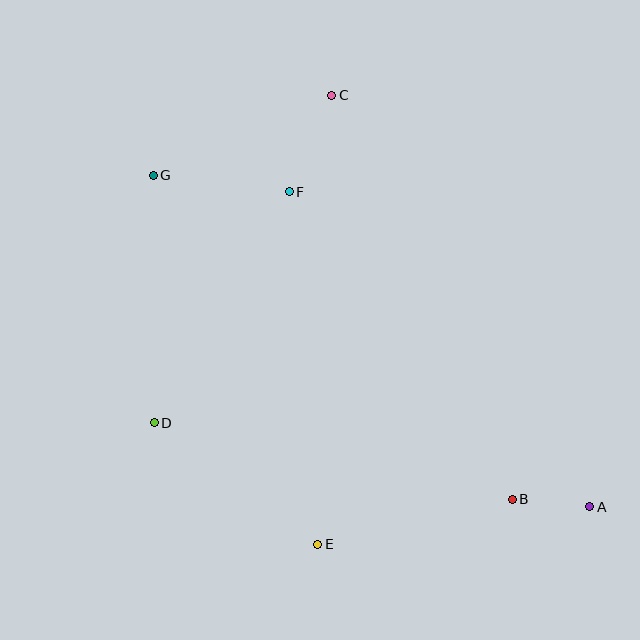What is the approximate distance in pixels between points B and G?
The distance between B and G is approximately 483 pixels.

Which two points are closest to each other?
Points A and B are closest to each other.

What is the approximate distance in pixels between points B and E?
The distance between B and E is approximately 200 pixels.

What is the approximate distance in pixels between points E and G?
The distance between E and G is approximately 404 pixels.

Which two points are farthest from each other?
Points A and G are farthest from each other.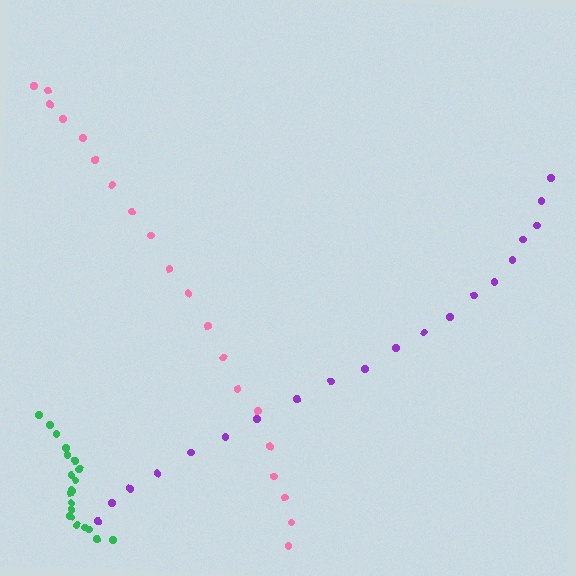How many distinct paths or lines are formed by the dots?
There are 3 distinct paths.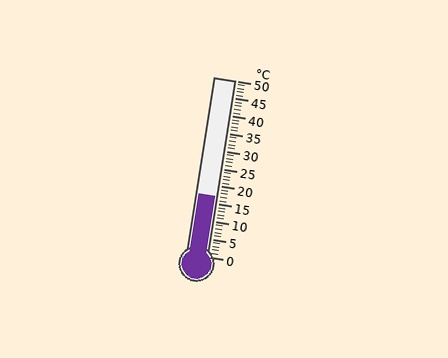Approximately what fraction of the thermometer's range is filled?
The thermometer is filled to approximately 35% of its range.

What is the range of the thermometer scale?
The thermometer scale ranges from 0°C to 50°C.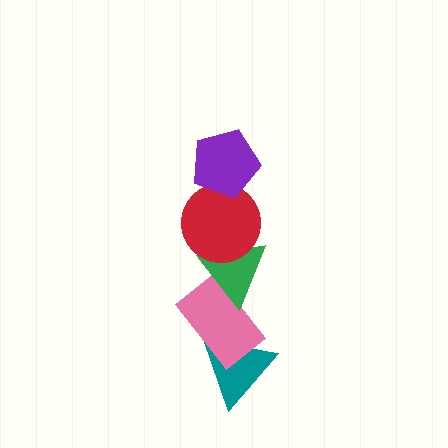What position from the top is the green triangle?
The green triangle is 3rd from the top.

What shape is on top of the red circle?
The purple pentagon is on top of the red circle.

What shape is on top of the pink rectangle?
The green triangle is on top of the pink rectangle.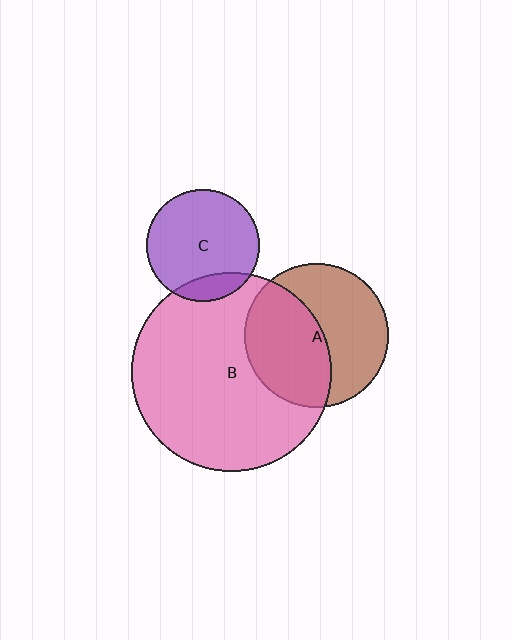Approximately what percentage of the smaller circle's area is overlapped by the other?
Approximately 50%.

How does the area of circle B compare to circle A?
Approximately 1.9 times.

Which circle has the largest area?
Circle B (pink).